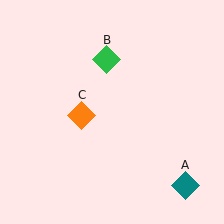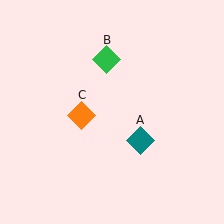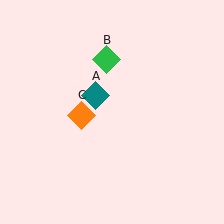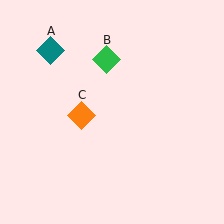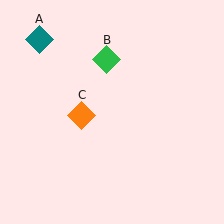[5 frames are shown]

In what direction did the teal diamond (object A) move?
The teal diamond (object A) moved up and to the left.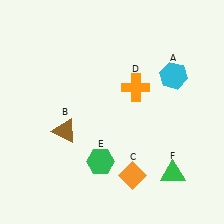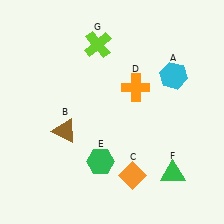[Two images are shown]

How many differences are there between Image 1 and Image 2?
There is 1 difference between the two images.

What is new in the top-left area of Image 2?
A lime cross (G) was added in the top-left area of Image 2.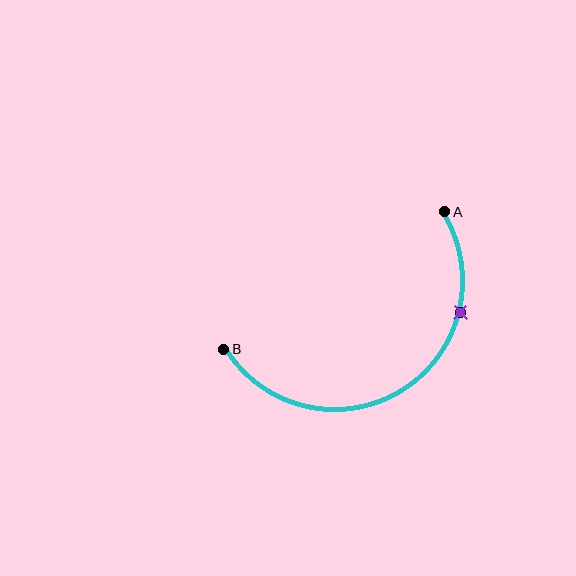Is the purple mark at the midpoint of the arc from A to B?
No. The purple mark lies on the arc but is closer to endpoint A. The arc midpoint would be at the point on the curve equidistant along the arc from both A and B.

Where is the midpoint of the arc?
The arc midpoint is the point on the curve farthest from the straight line joining A and B. It sits below that line.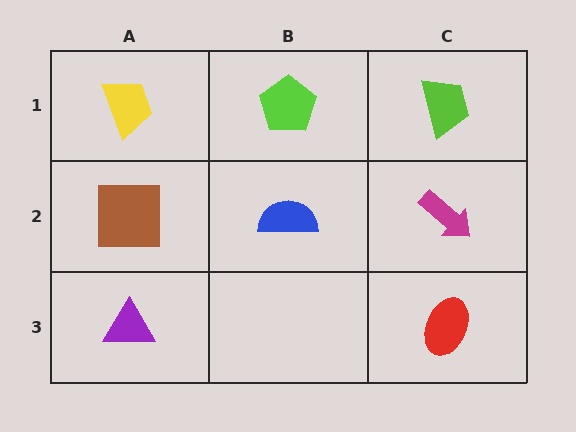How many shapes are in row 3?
2 shapes.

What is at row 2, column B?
A blue semicircle.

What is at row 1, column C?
A lime trapezoid.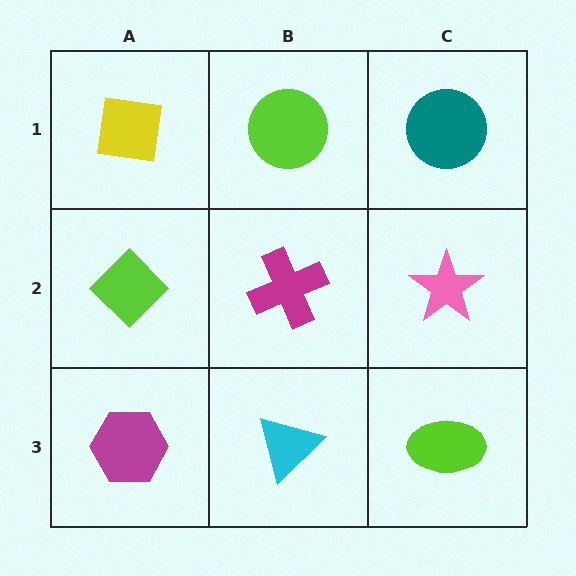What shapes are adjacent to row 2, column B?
A lime circle (row 1, column B), a cyan triangle (row 3, column B), a lime diamond (row 2, column A), a pink star (row 2, column C).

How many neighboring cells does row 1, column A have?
2.